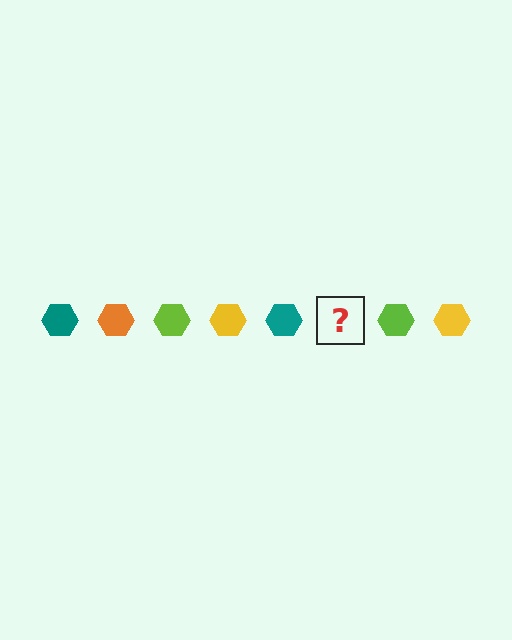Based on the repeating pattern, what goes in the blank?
The blank should be an orange hexagon.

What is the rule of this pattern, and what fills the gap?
The rule is that the pattern cycles through teal, orange, lime, yellow hexagons. The gap should be filled with an orange hexagon.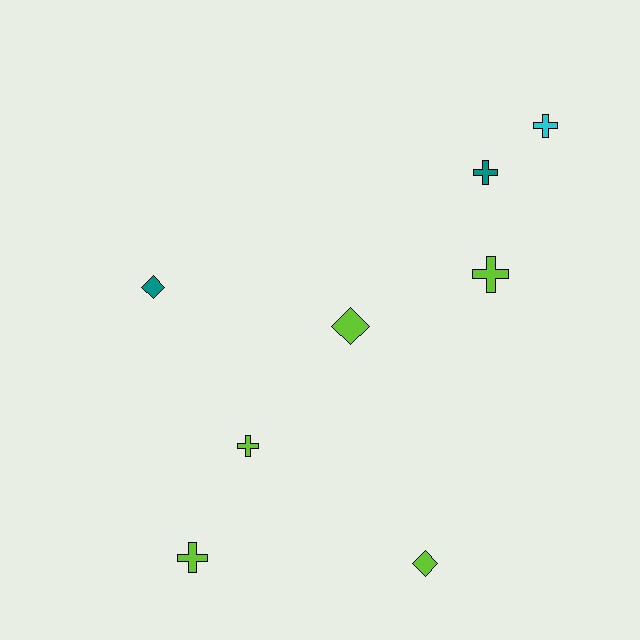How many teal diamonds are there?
There is 1 teal diamond.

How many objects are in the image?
There are 8 objects.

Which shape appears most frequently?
Cross, with 5 objects.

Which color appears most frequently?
Lime, with 5 objects.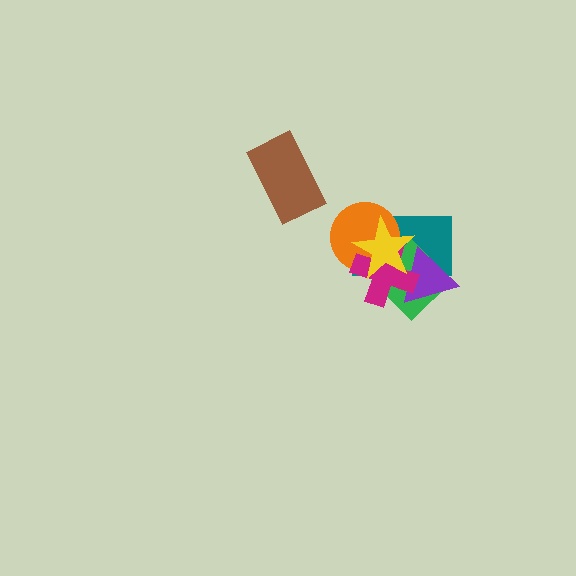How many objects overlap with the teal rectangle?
5 objects overlap with the teal rectangle.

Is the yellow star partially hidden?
No, no other shape covers it.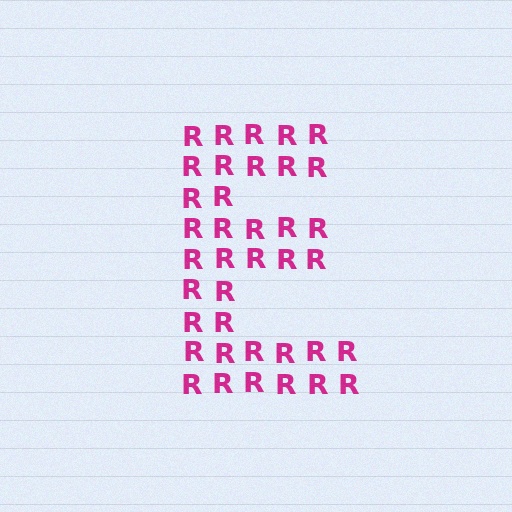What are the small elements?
The small elements are letter R's.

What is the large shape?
The large shape is the letter E.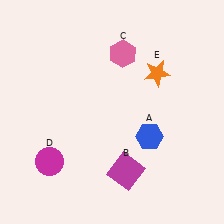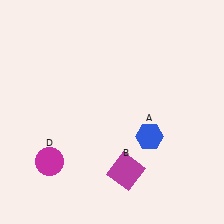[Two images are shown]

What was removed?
The pink hexagon (C), the orange star (E) were removed in Image 2.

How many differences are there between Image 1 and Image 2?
There are 2 differences between the two images.